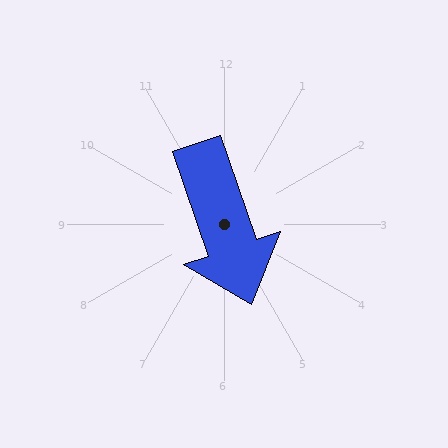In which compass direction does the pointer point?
South.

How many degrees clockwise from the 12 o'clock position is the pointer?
Approximately 161 degrees.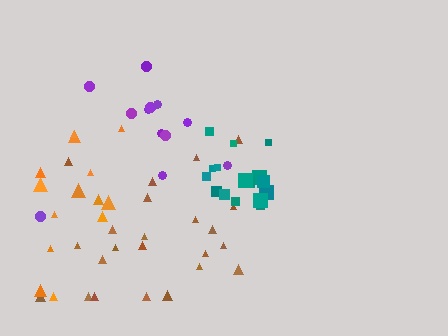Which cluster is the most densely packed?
Teal.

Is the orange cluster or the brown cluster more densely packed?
Orange.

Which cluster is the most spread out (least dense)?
Brown.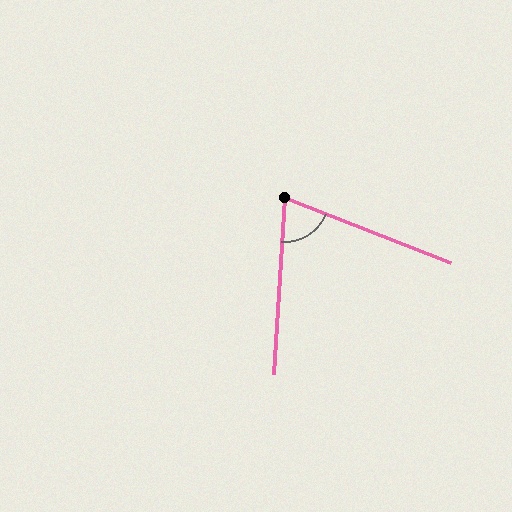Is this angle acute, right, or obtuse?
It is acute.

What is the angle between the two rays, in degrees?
Approximately 72 degrees.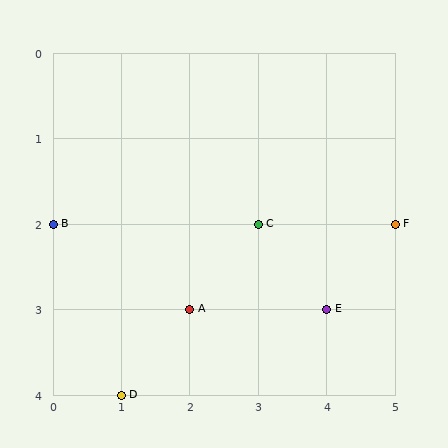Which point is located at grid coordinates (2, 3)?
Point A is at (2, 3).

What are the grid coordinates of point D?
Point D is at grid coordinates (1, 4).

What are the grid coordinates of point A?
Point A is at grid coordinates (2, 3).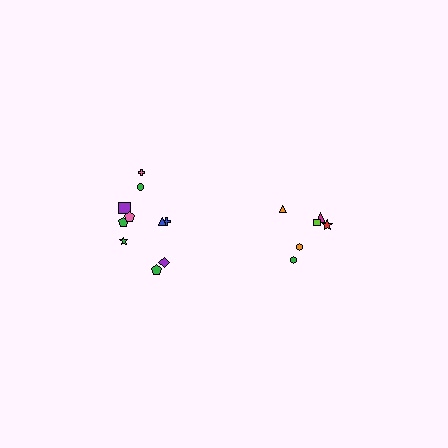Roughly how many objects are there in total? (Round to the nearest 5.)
Roughly 15 objects in total.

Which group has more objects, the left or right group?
The left group.